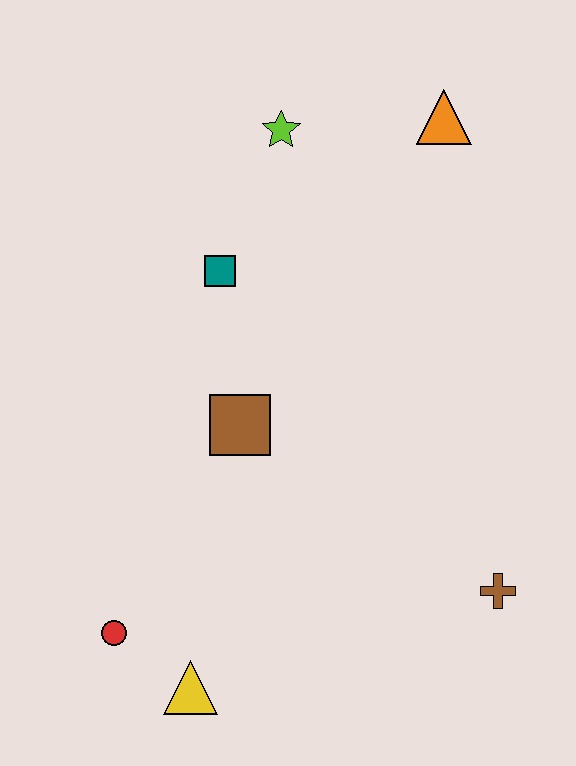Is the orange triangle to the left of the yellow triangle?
No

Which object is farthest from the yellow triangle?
The orange triangle is farthest from the yellow triangle.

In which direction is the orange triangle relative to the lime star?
The orange triangle is to the right of the lime star.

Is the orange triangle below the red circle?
No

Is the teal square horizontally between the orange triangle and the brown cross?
No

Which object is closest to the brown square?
The teal square is closest to the brown square.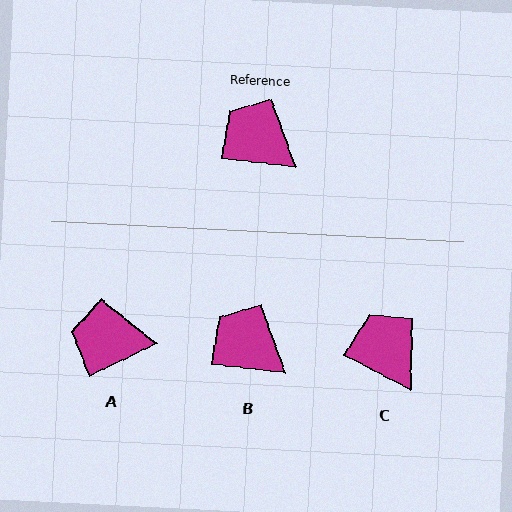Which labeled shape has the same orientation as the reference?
B.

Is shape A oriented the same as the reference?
No, it is off by about 32 degrees.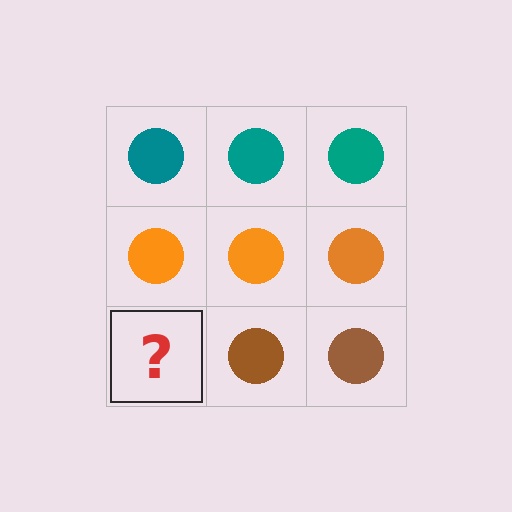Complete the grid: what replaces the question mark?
The question mark should be replaced with a brown circle.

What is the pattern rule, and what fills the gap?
The rule is that each row has a consistent color. The gap should be filled with a brown circle.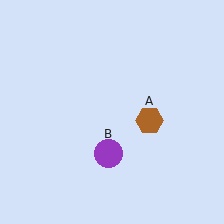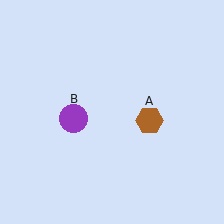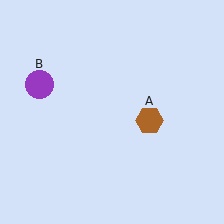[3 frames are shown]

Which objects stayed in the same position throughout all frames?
Brown hexagon (object A) remained stationary.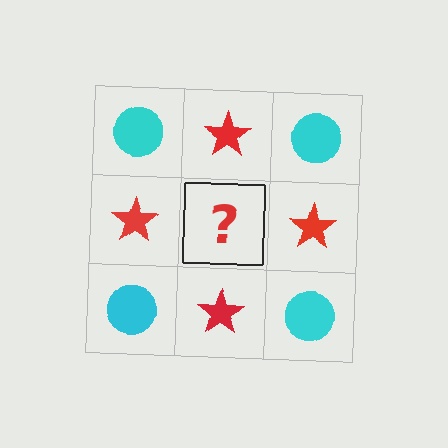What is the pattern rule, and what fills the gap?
The rule is that it alternates cyan circle and red star in a checkerboard pattern. The gap should be filled with a cyan circle.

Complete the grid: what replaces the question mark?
The question mark should be replaced with a cyan circle.